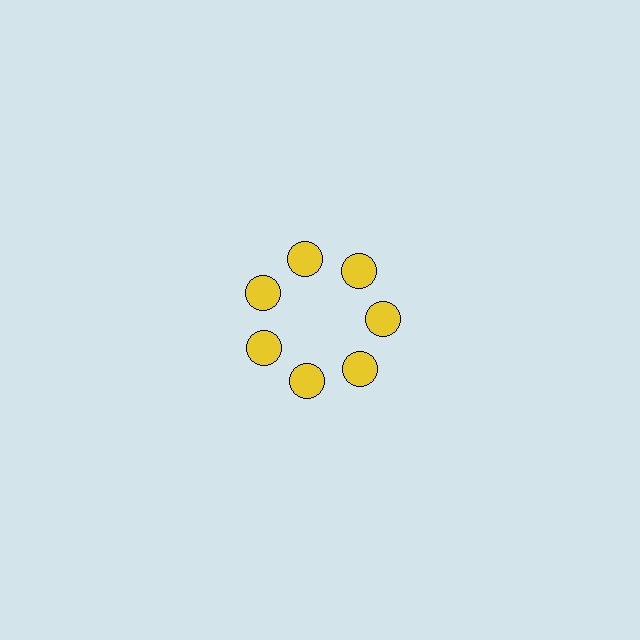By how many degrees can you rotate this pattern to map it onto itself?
The pattern maps onto itself every 51 degrees of rotation.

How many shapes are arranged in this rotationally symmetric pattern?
There are 7 shapes, arranged in 7 groups of 1.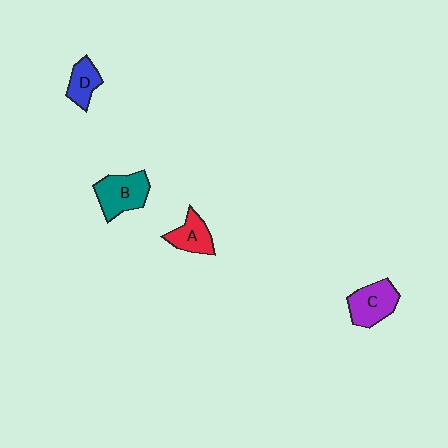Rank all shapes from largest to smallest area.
From largest to smallest: B (teal), C (purple), A (red), D (blue).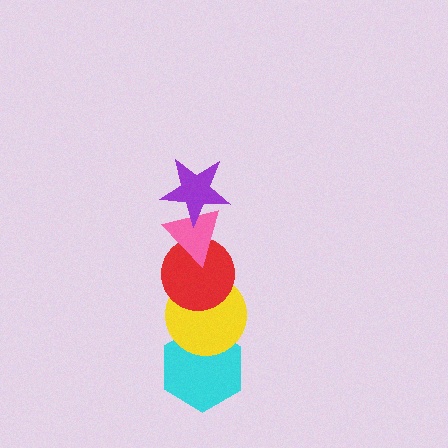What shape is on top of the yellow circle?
The red circle is on top of the yellow circle.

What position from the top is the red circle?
The red circle is 3rd from the top.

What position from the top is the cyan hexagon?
The cyan hexagon is 5th from the top.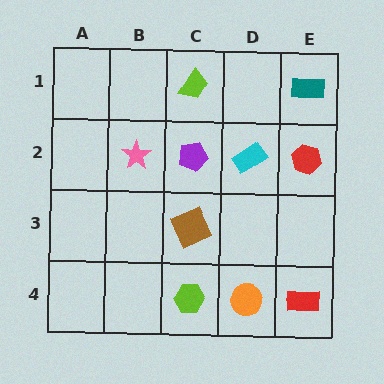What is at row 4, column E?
A red rectangle.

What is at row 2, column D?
A cyan rectangle.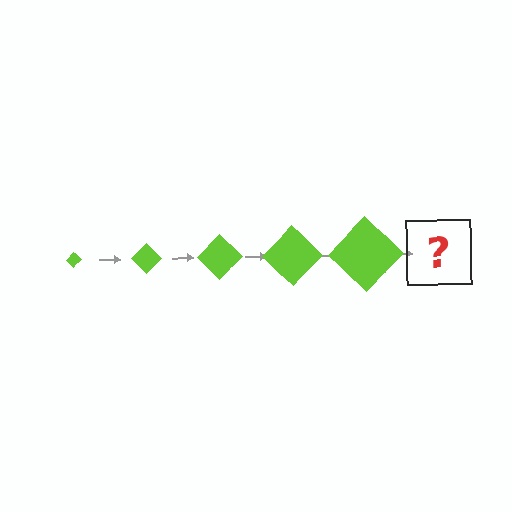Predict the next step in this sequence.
The next step is a lime diamond, larger than the previous one.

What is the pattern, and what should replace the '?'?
The pattern is that the diamond gets progressively larger each step. The '?' should be a lime diamond, larger than the previous one.